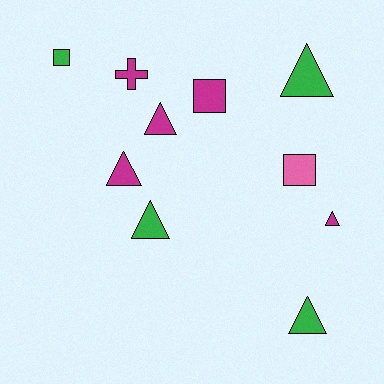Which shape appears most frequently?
Triangle, with 6 objects.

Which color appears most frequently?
Magenta, with 5 objects.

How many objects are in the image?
There are 10 objects.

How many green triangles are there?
There are 3 green triangles.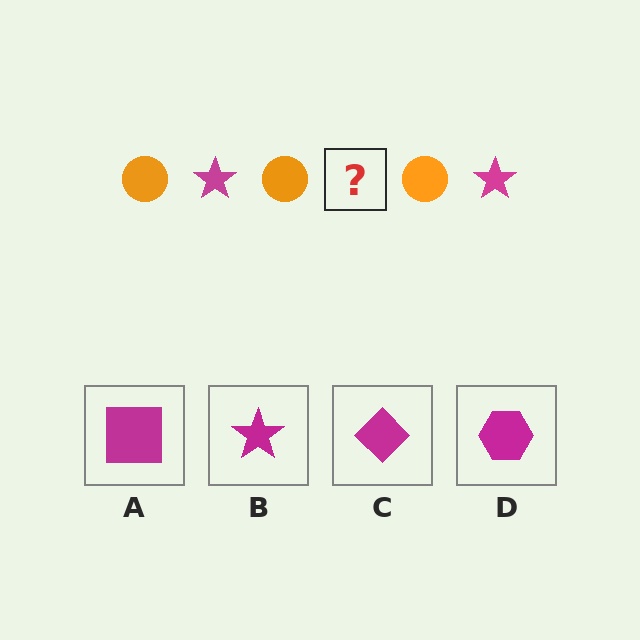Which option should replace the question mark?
Option B.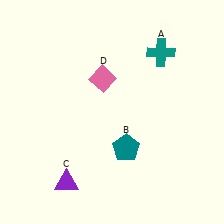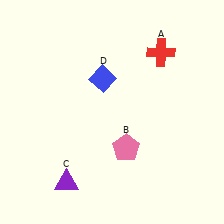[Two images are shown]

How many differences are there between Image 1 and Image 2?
There are 3 differences between the two images.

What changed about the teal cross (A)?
In Image 1, A is teal. In Image 2, it changed to red.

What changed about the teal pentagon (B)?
In Image 1, B is teal. In Image 2, it changed to pink.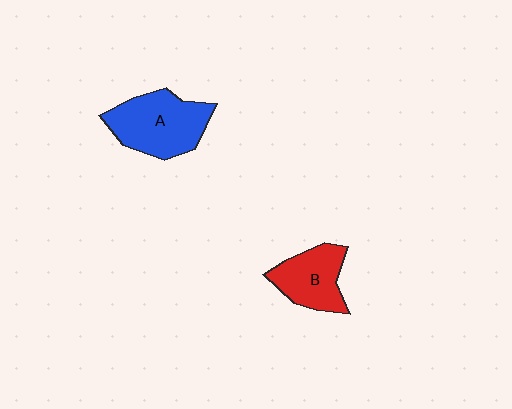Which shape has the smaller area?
Shape B (red).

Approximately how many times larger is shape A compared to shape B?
Approximately 1.4 times.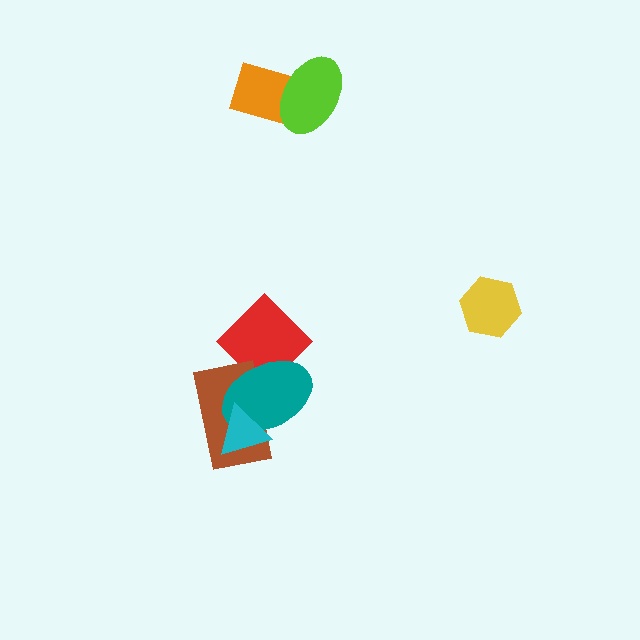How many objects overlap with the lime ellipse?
1 object overlaps with the lime ellipse.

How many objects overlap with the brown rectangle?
3 objects overlap with the brown rectangle.